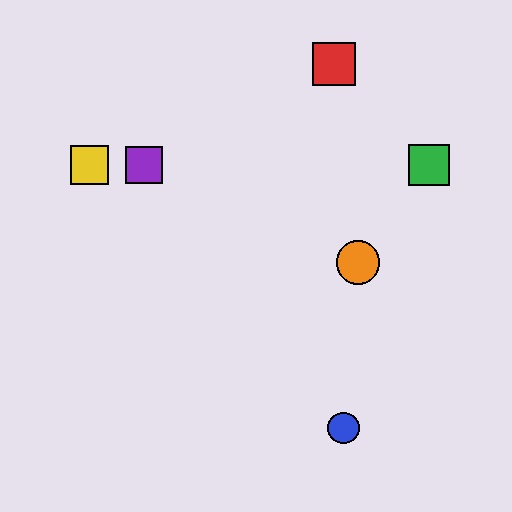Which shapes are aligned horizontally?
The green square, the yellow square, the purple square are aligned horizontally.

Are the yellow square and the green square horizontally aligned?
Yes, both are at y≈165.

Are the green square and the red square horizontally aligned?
No, the green square is at y≈165 and the red square is at y≈64.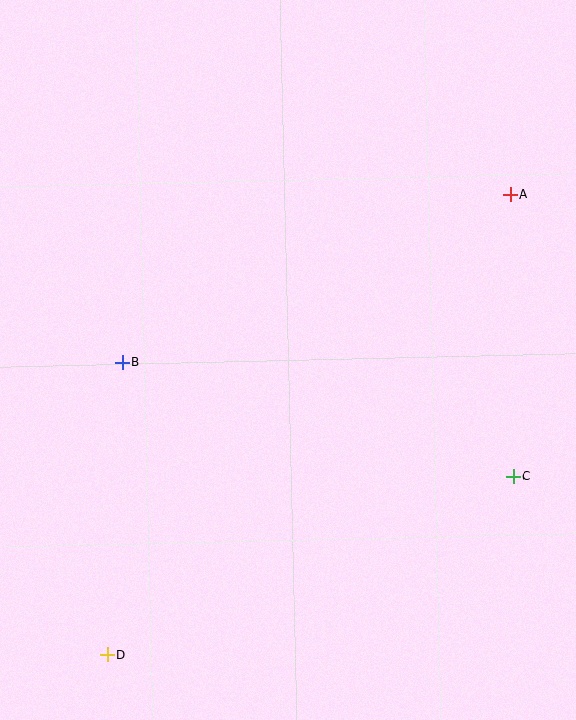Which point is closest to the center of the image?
Point B at (122, 362) is closest to the center.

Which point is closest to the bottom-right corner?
Point C is closest to the bottom-right corner.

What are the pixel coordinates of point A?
Point A is at (510, 195).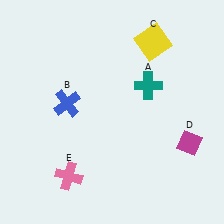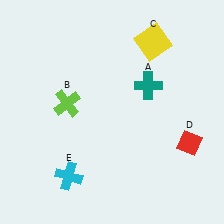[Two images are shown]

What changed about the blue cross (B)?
In Image 1, B is blue. In Image 2, it changed to lime.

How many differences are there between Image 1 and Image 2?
There are 3 differences between the two images.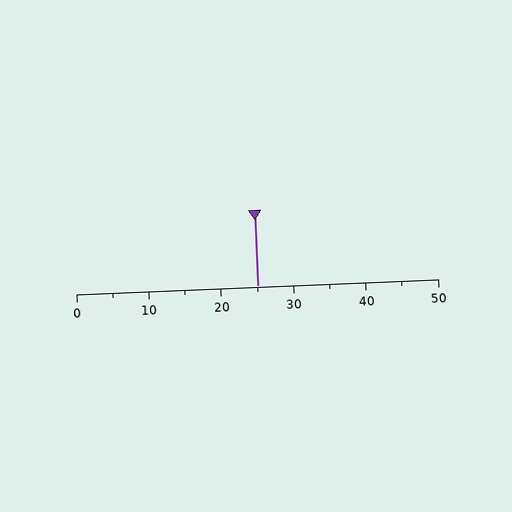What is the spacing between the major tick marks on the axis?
The major ticks are spaced 10 apart.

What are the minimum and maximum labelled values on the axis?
The axis runs from 0 to 50.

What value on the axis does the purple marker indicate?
The marker indicates approximately 25.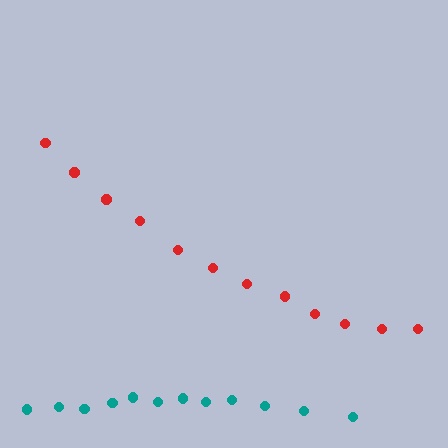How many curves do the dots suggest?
There are 2 distinct paths.